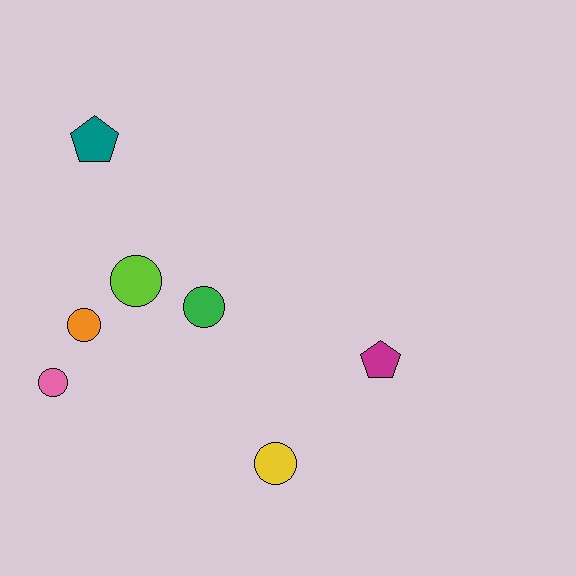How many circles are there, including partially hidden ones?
There are 5 circles.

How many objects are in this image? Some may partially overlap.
There are 7 objects.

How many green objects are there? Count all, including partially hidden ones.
There is 1 green object.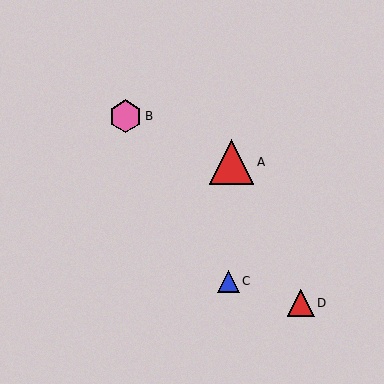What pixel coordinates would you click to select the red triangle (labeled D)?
Click at (301, 303) to select the red triangle D.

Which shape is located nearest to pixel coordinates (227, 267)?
The blue triangle (labeled C) at (228, 281) is nearest to that location.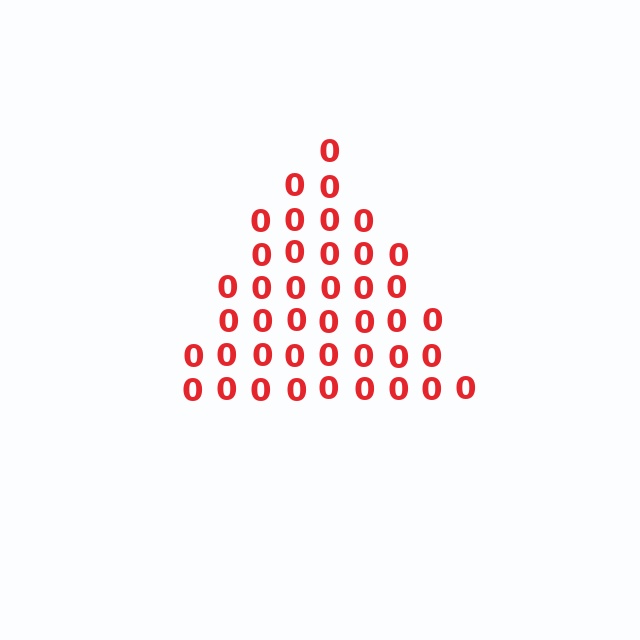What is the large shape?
The large shape is a triangle.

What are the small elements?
The small elements are digit 0's.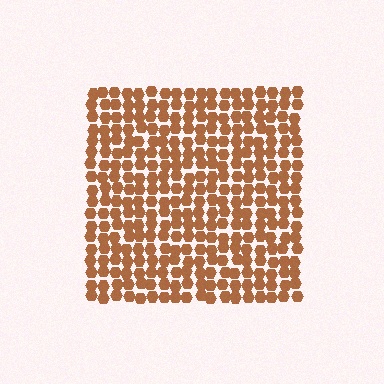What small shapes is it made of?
It is made of small hexagons.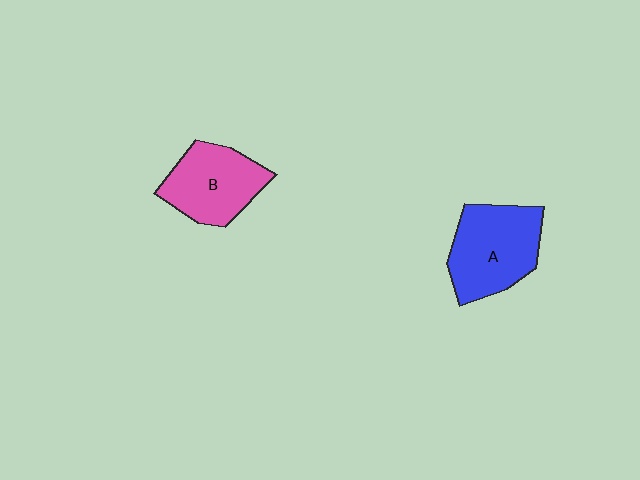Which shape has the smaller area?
Shape B (pink).